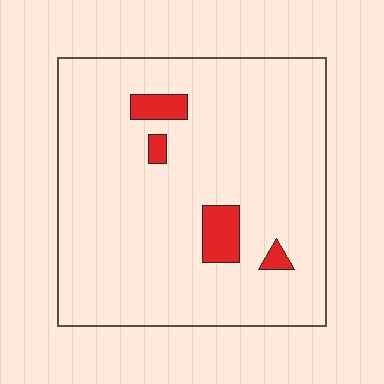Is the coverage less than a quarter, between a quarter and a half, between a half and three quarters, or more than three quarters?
Less than a quarter.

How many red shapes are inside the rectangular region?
4.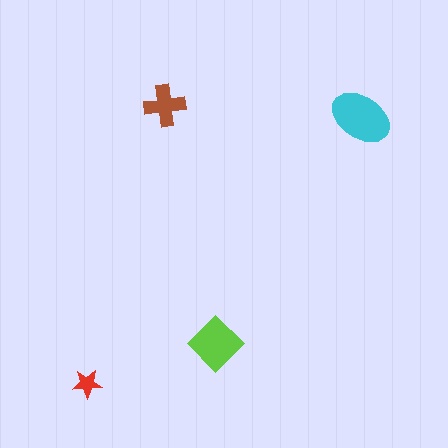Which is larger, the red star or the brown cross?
The brown cross.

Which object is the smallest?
The red star.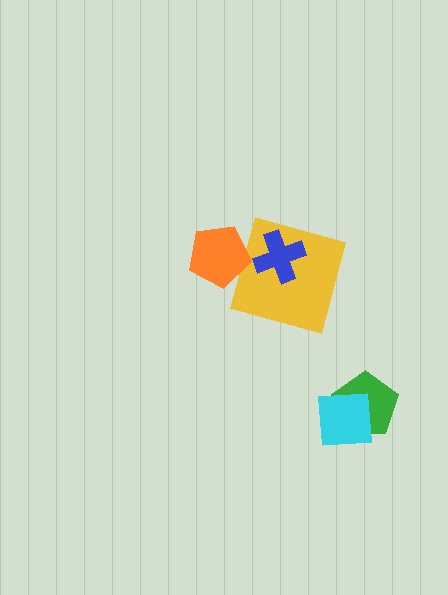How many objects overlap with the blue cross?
1 object overlaps with the blue cross.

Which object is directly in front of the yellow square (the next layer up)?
The blue cross is directly in front of the yellow square.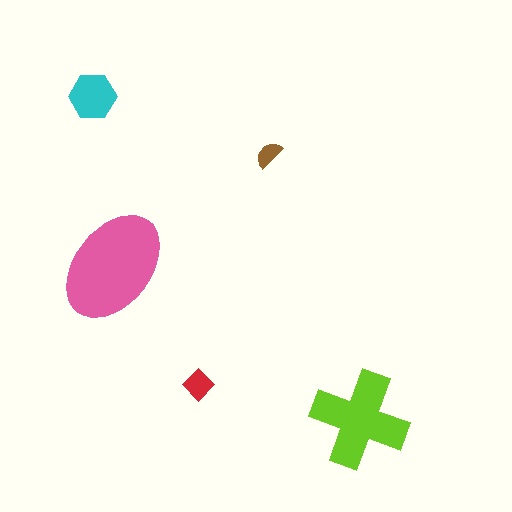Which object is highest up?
The cyan hexagon is topmost.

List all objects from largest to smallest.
The pink ellipse, the lime cross, the cyan hexagon, the red diamond, the brown semicircle.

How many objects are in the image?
There are 5 objects in the image.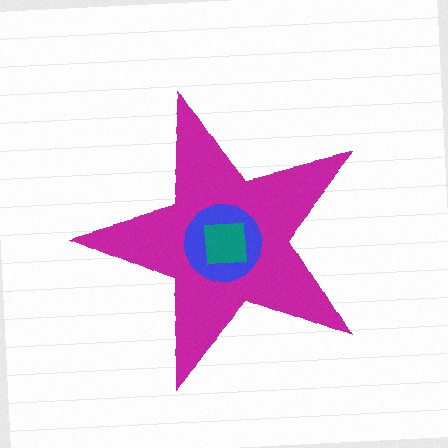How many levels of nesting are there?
3.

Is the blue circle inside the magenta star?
Yes.